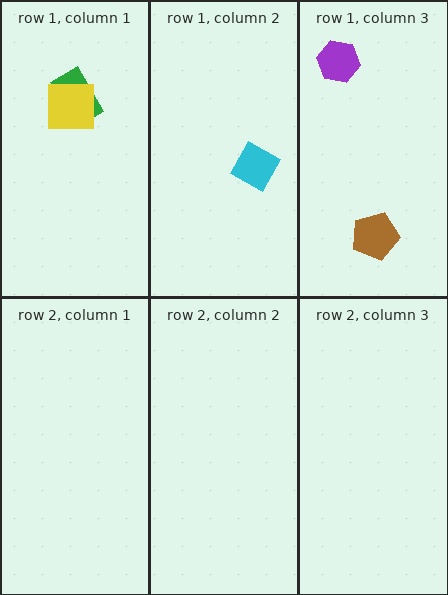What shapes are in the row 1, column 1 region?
The green rectangle, the yellow square.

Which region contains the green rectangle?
The row 1, column 1 region.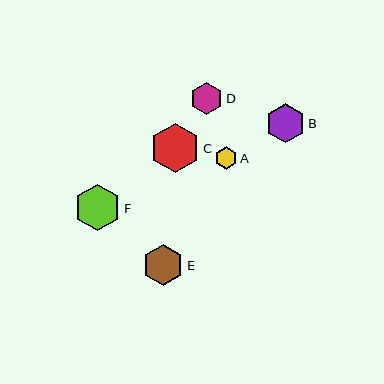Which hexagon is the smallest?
Hexagon A is the smallest with a size of approximately 22 pixels.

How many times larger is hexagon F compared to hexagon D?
Hexagon F is approximately 1.4 times the size of hexagon D.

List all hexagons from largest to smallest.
From largest to smallest: C, F, E, B, D, A.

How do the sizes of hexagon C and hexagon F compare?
Hexagon C and hexagon F are approximately the same size.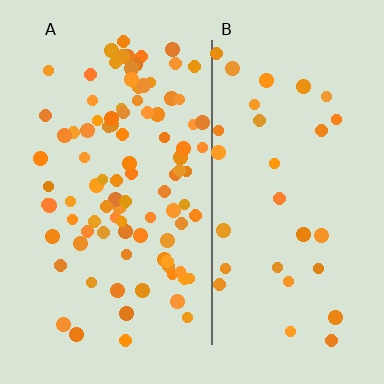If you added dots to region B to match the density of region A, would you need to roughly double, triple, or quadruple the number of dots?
Approximately triple.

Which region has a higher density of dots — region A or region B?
A (the left).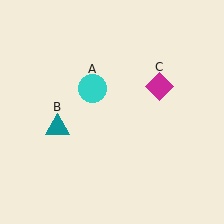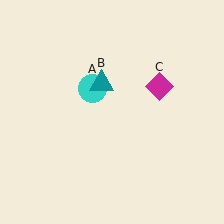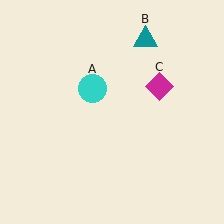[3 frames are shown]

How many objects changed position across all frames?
1 object changed position: teal triangle (object B).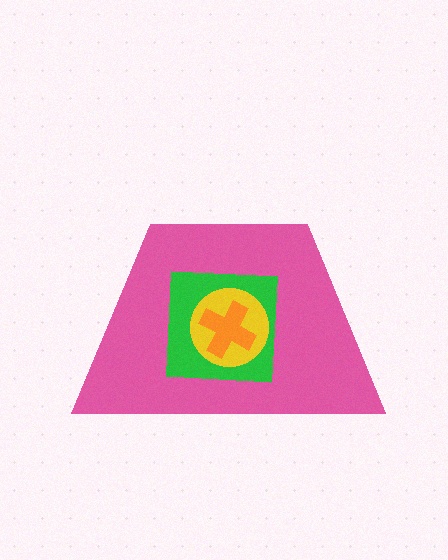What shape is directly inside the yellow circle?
The orange cross.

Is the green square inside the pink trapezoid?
Yes.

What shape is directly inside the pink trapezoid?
The green square.